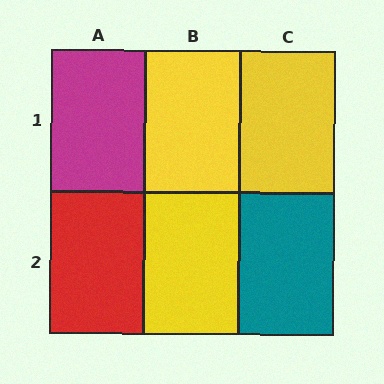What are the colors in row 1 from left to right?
Magenta, yellow, yellow.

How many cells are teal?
1 cell is teal.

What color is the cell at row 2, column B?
Yellow.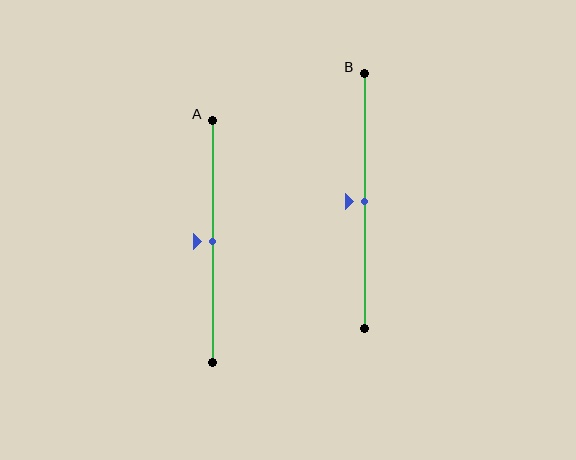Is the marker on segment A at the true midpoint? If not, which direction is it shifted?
Yes, the marker on segment A is at the true midpoint.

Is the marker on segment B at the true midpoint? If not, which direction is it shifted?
Yes, the marker on segment B is at the true midpoint.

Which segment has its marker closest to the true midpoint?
Segment A has its marker closest to the true midpoint.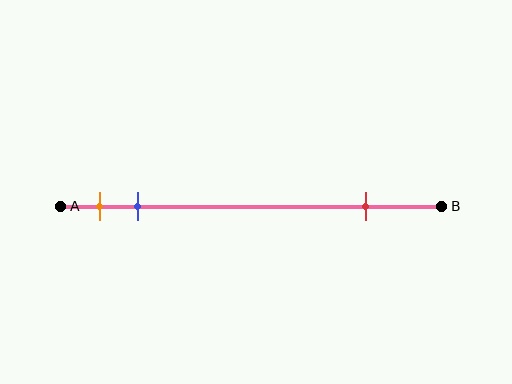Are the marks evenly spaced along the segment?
No, the marks are not evenly spaced.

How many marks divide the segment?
There are 3 marks dividing the segment.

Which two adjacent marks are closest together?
The orange and blue marks are the closest adjacent pair.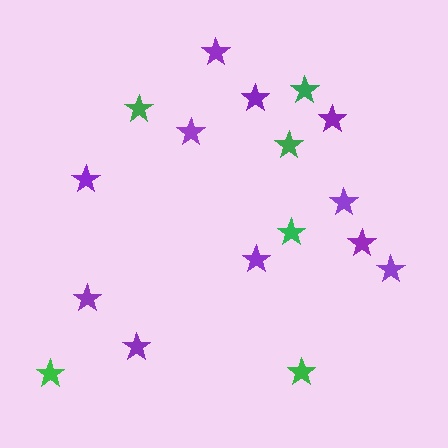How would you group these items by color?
There are 2 groups: one group of green stars (6) and one group of purple stars (11).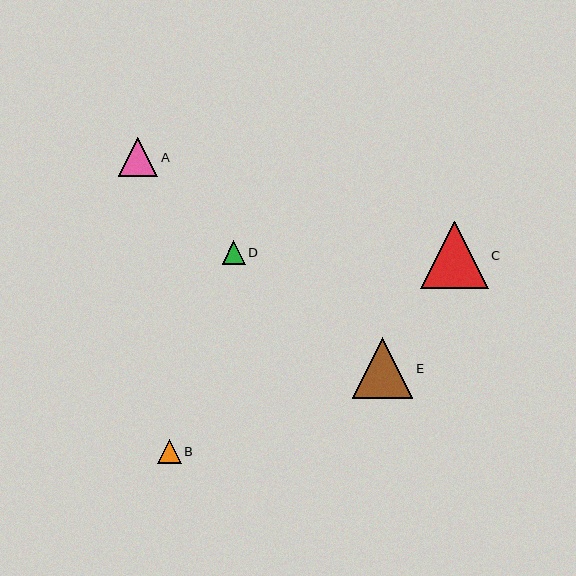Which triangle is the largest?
Triangle C is the largest with a size of approximately 67 pixels.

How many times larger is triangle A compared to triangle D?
Triangle A is approximately 1.7 times the size of triangle D.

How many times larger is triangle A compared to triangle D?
Triangle A is approximately 1.7 times the size of triangle D.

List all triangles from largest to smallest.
From largest to smallest: C, E, A, B, D.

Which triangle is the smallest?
Triangle D is the smallest with a size of approximately 23 pixels.